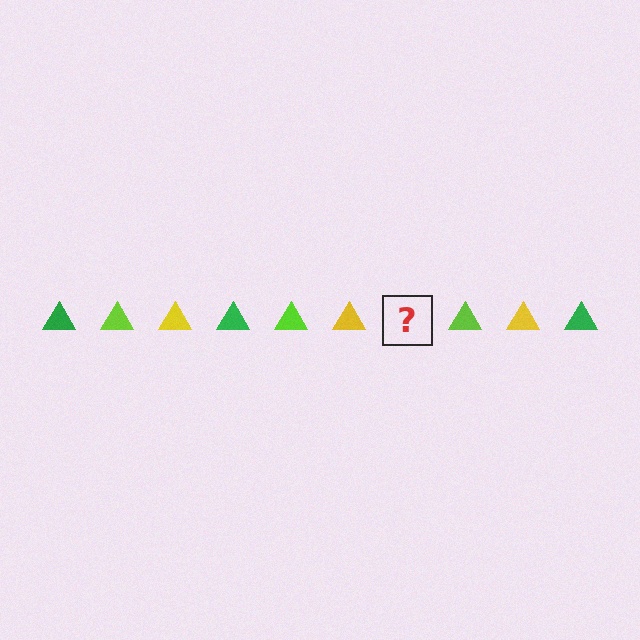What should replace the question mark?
The question mark should be replaced with a green triangle.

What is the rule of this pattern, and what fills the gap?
The rule is that the pattern cycles through green, lime, yellow triangles. The gap should be filled with a green triangle.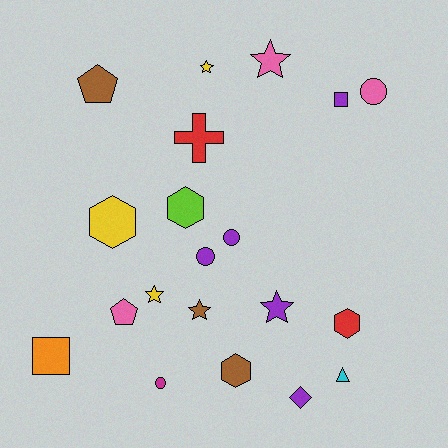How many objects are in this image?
There are 20 objects.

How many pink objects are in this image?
There are 3 pink objects.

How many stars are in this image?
There are 5 stars.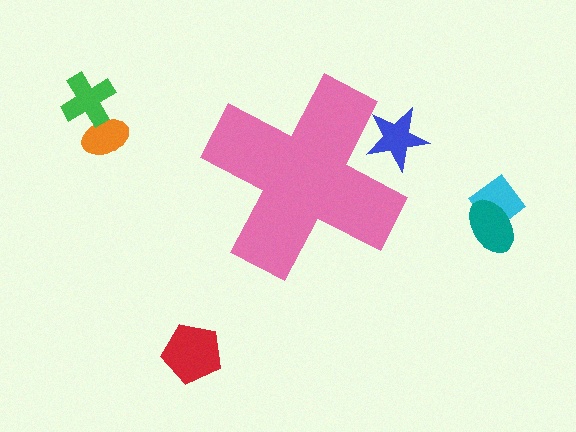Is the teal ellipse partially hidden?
No, the teal ellipse is fully visible.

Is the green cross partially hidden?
No, the green cross is fully visible.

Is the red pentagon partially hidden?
No, the red pentagon is fully visible.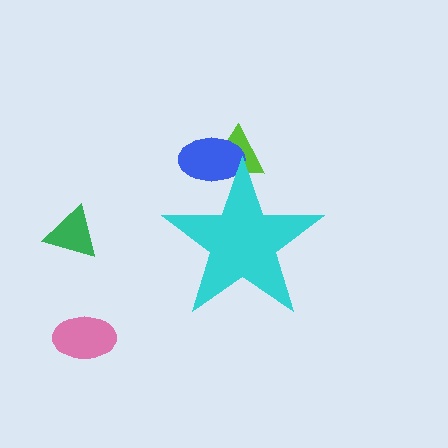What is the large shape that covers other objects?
A cyan star.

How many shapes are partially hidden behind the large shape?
2 shapes are partially hidden.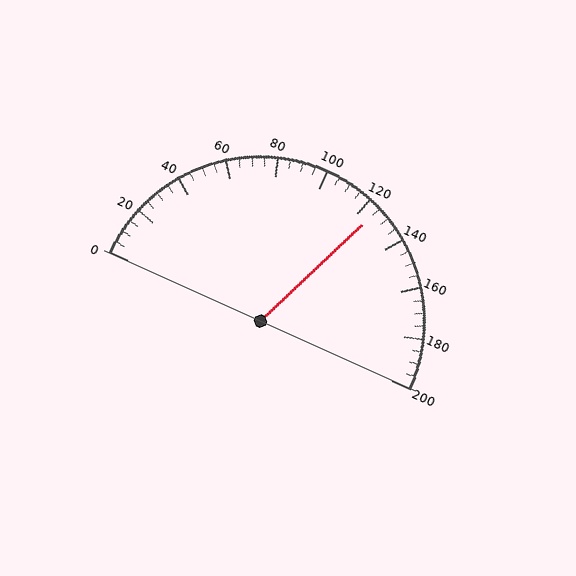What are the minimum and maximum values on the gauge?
The gauge ranges from 0 to 200.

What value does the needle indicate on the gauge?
The needle indicates approximately 125.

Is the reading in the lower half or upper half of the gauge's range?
The reading is in the upper half of the range (0 to 200).